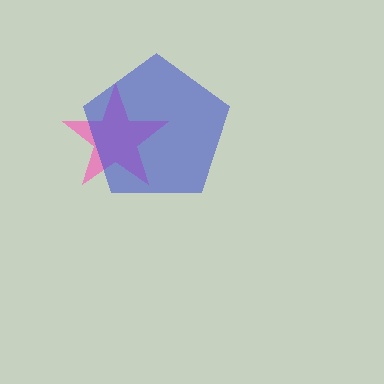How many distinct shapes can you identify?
There are 2 distinct shapes: a pink star, a blue pentagon.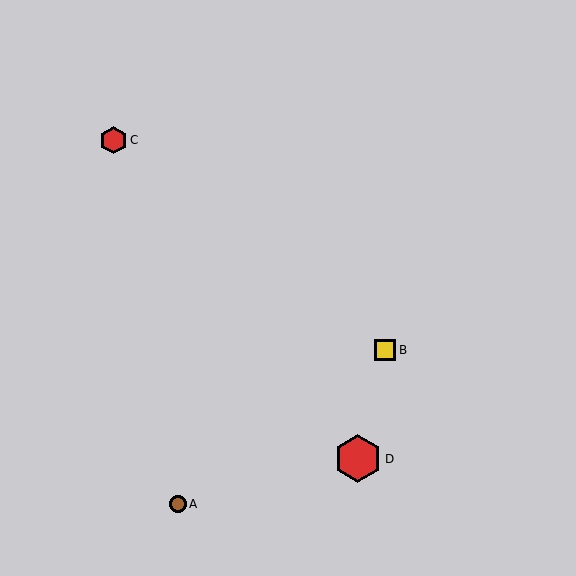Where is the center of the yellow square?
The center of the yellow square is at (385, 350).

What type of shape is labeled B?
Shape B is a yellow square.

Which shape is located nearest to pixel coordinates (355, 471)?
The red hexagon (labeled D) at (358, 459) is nearest to that location.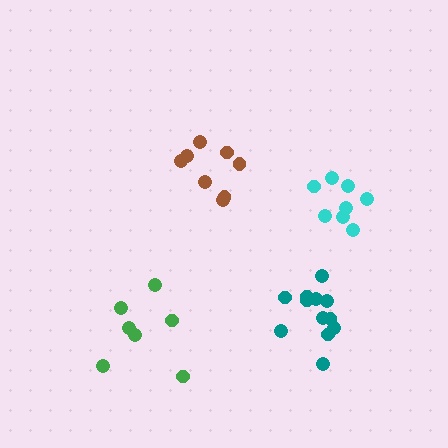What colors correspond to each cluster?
The clusters are colored: green, teal, brown, cyan.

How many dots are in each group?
Group 1: 7 dots, Group 2: 12 dots, Group 3: 8 dots, Group 4: 8 dots (35 total).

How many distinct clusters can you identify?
There are 4 distinct clusters.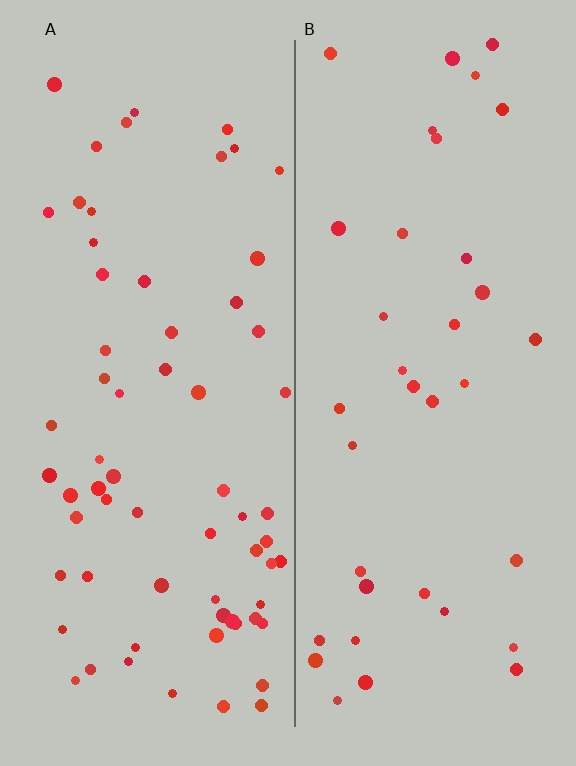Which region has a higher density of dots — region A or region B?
A (the left).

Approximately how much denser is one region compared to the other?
Approximately 1.8× — region A over region B.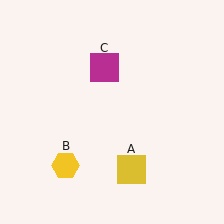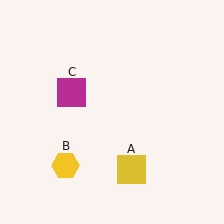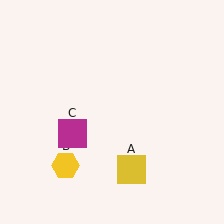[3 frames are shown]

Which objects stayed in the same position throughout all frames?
Yellow square (object A) and yellow hexagon (object B) remained stationary.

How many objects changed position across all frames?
1 object changed position: magenta square (object C).